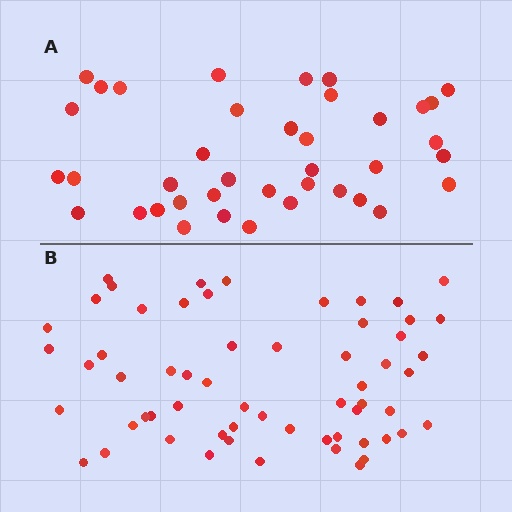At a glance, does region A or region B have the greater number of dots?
Region B (the bottom region) has more dots.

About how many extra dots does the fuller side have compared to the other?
Region B has approximately 20 more dots than region A.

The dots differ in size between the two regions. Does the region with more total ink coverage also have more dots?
No. Region A has more total ink coverage because its dots are larger, but region B actually contains more individual dots. Total area can be misleading — the number of items is what matters here.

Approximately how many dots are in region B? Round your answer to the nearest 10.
About 60 dots.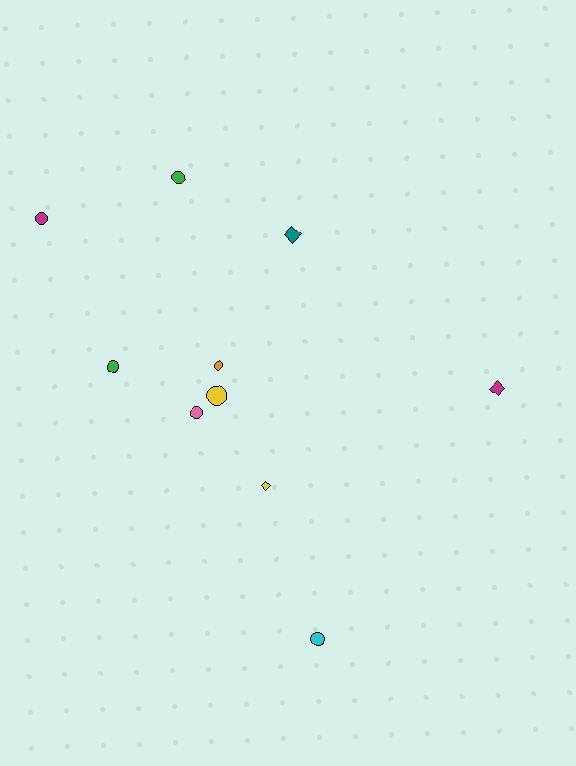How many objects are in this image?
There are 10 objects.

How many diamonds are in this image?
There are 3 diamonds.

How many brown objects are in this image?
There are no brown objects.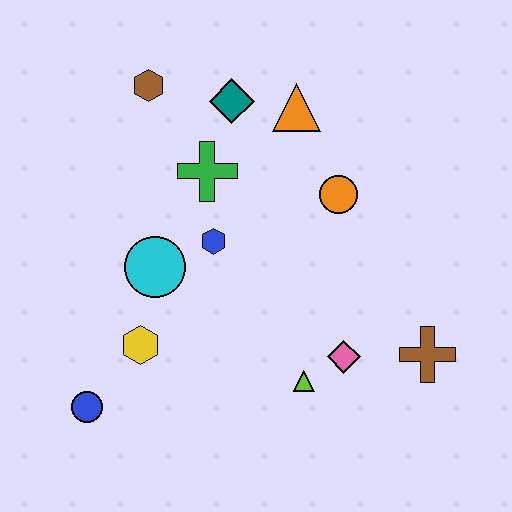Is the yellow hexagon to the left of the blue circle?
No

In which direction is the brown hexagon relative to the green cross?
The brown hexagon is above the green cross.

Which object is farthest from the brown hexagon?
The brown cross is farthest from the brown hexagon.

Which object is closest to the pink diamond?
The lime triangle is closest to the pink diamond.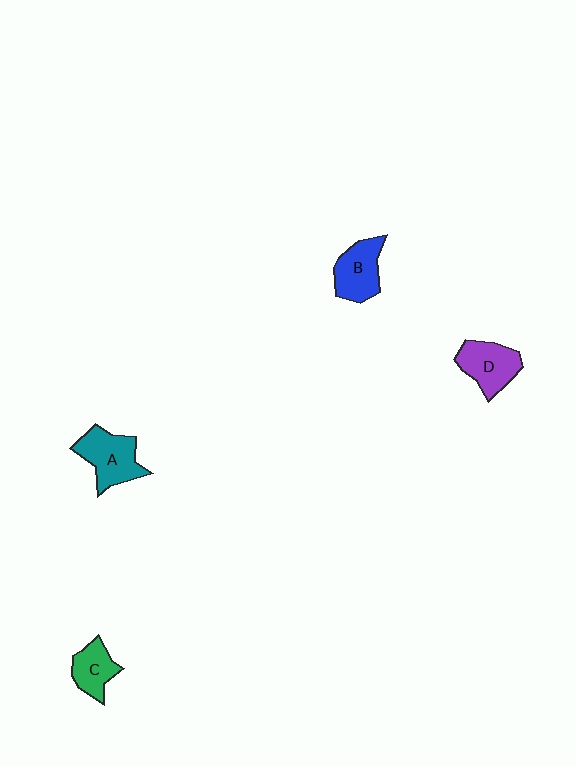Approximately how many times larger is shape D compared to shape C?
Approximately 1.3 times.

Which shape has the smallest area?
Shape C (green).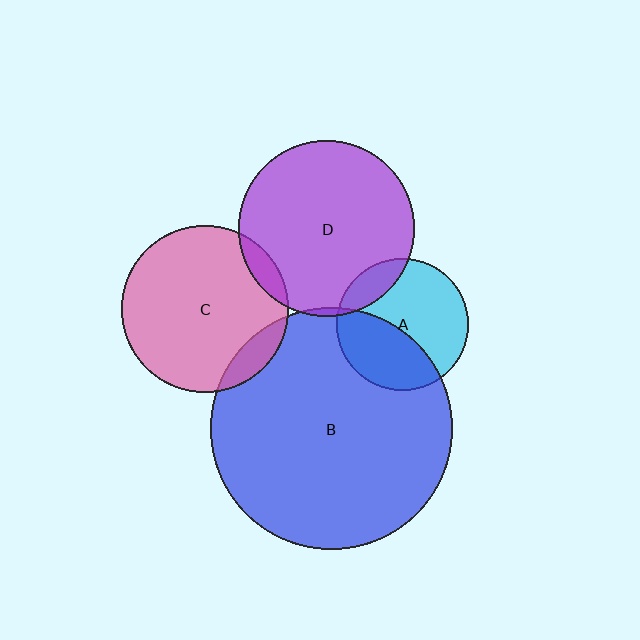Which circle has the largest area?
Circle B (blue).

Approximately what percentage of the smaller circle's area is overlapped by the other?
Approximately 40%.